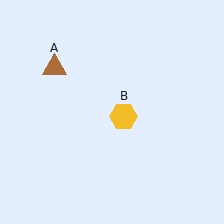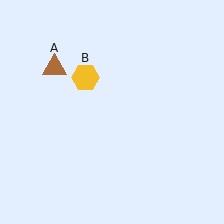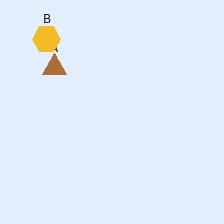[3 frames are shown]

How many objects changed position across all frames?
1 object changed position: yellow hexagon (object B).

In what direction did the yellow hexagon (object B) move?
The yellow hexagon (object B) moved up and to the left.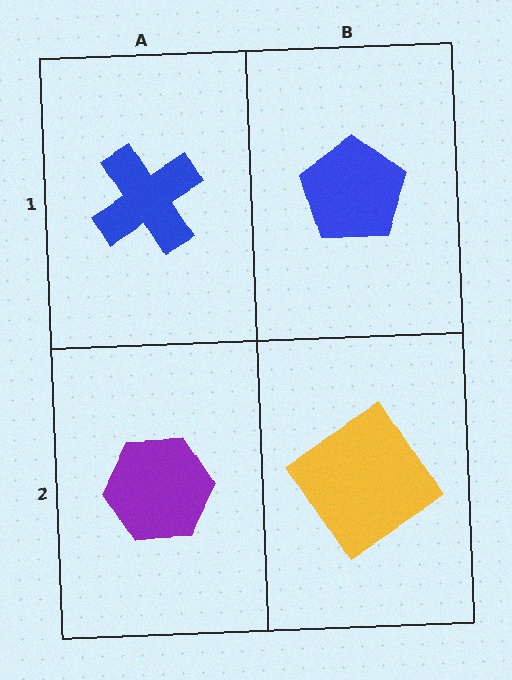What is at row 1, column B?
A blue pentagon.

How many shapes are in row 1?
2 shapes.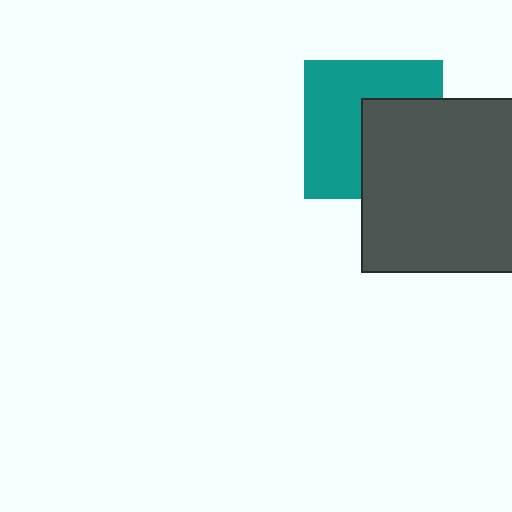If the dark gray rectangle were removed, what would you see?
You would see the complete teal square.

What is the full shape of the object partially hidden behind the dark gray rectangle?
The partially hidden object is a teal square.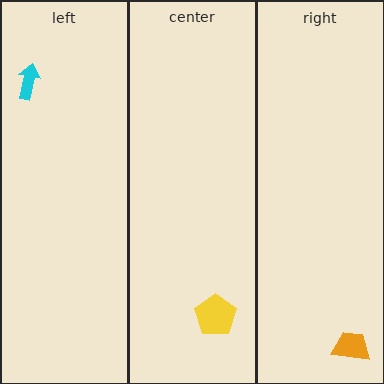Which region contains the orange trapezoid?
The right region.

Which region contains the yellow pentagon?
The center region.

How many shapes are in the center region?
1.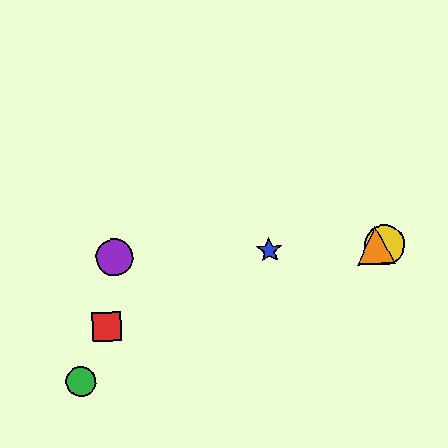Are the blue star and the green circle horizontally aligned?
No, the blue star is at y≈250 and the green circle is at y≈382.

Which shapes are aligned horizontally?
The blue star, the yellow circle, the purple circle, the orange triangle are aligned horizontally.